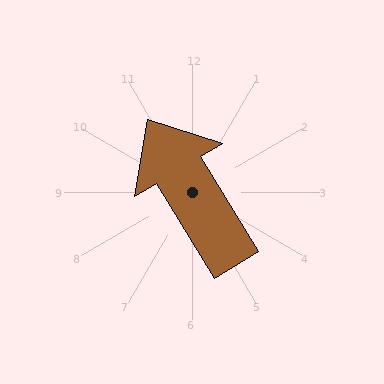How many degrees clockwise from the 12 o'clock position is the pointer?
Approximately 328 degrees.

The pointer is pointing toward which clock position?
Roughly 11 o'clock.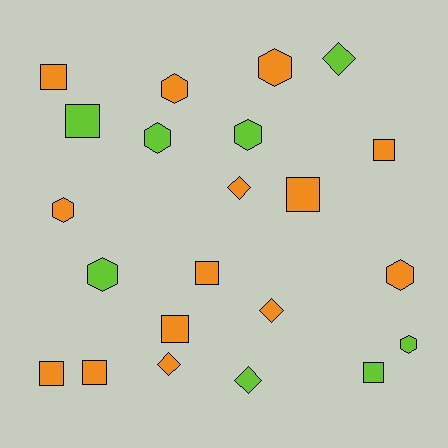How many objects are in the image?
There are 22 objects.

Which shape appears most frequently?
Square, with 9 objects.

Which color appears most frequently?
Orange, with 14 objects.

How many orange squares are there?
There are 7 orange squares.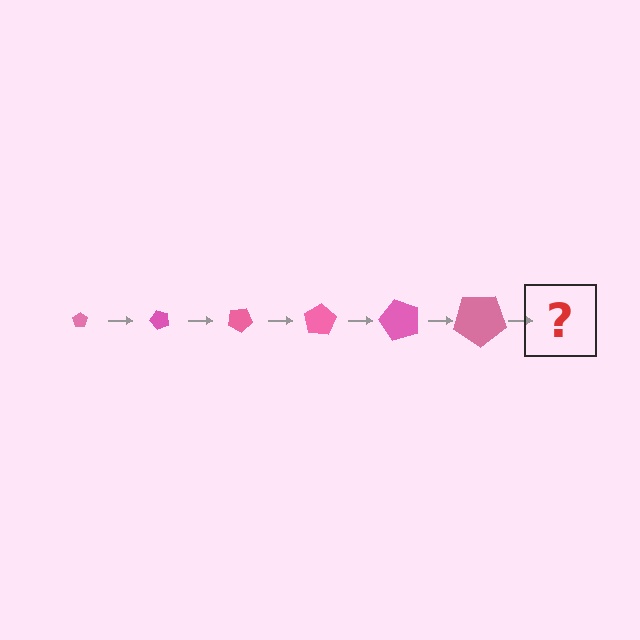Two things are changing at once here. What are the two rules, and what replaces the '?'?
The two rules are that the pentagon grows larger each step and it rotates 50 degrees each step. The '?' should be a pentagon, larger than the previous one and rotated 300 degrees from the start.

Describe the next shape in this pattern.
It should be a pentagon, larger than the previous one and rotated 300 degrees from the start.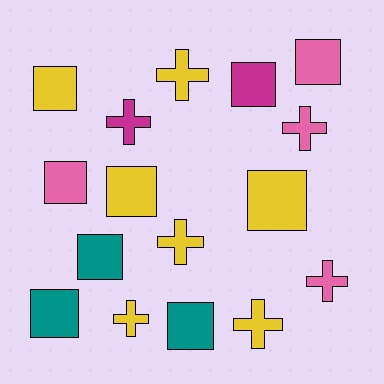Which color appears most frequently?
Yellow, with 7 objects.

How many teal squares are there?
There are 3 teal squares.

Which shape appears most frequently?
Square, with 9 objects.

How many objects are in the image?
There are 16 objects.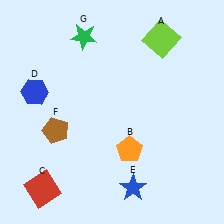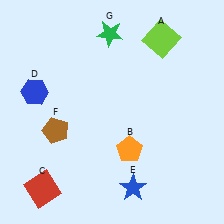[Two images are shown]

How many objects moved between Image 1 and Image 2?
1 object moved between the two images.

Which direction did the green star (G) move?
The green star (G) moved right.